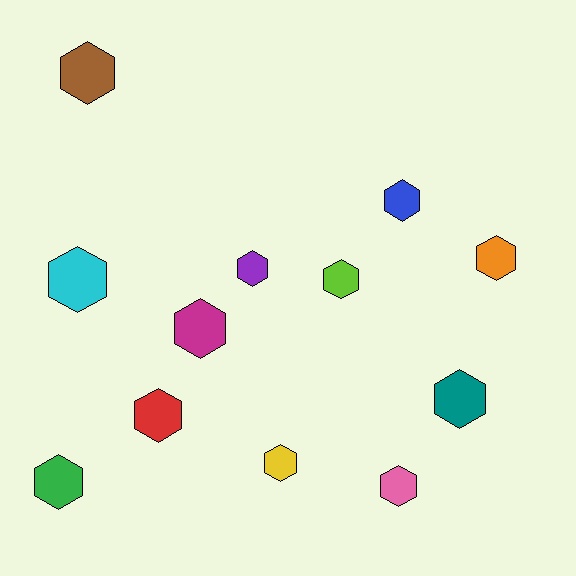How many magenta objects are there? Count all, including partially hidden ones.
There is 1 magenta object.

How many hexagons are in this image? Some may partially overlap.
There are 12 hexagons.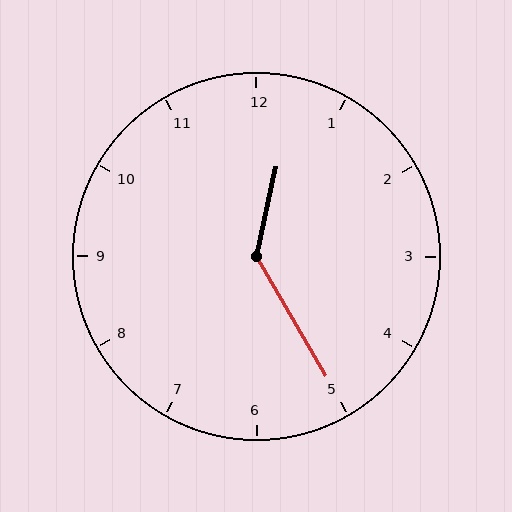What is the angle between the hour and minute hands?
Approximately 138 degrees.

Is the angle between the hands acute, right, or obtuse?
It is obtuse.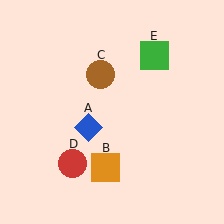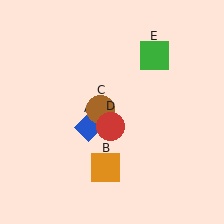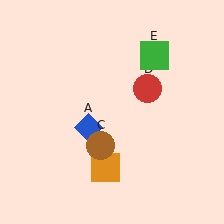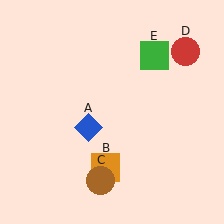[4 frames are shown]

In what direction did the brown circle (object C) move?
The brown circle (object C) moved down.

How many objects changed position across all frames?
2 objects changed position: brown circle (object C), red circle (object D).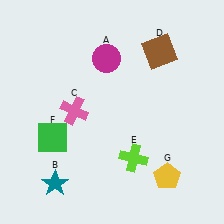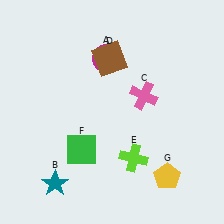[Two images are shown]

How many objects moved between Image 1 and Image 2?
3 objects moved between the two images.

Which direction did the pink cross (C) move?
The pink cross (C) moved right.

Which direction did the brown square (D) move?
The brown square (D) moved left.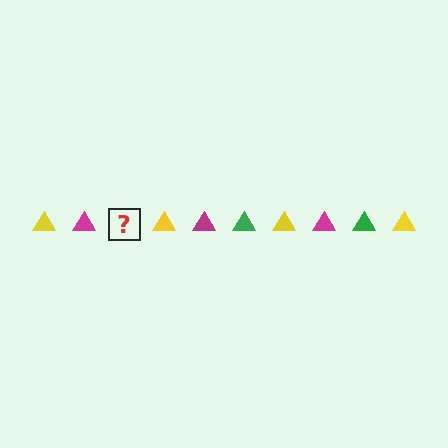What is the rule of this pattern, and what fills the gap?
The rule is that the pattern cycles through yellow, magenta, green triangles. The gap should be filled with a green triangle.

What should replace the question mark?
The question mark should be replaced with a green triangle.